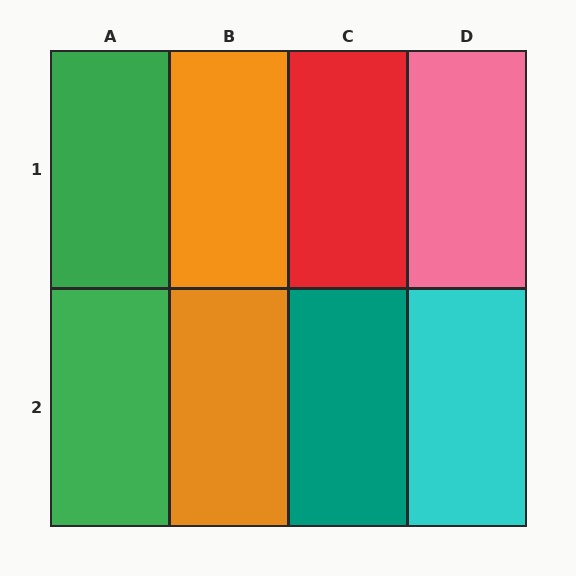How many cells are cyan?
1 cell is cyan.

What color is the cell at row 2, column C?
Teal.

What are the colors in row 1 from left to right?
Green, orange, red, pink.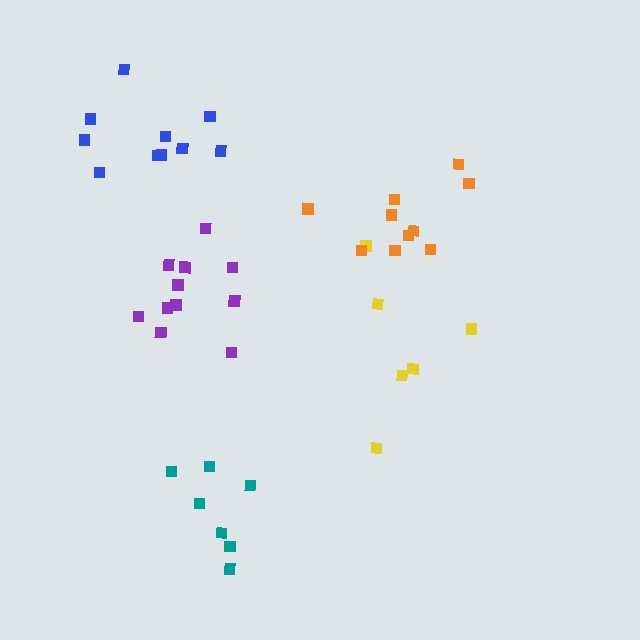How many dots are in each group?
Group 1: 11 dots, Group 2: 10 dots, Group 3: 6 dots, Group 4: 10 dots, Group 5: 7 dots (44 total).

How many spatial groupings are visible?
There are 5 spatial groupings.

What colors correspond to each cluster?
The clusters are colored: purple, blue, yellow, orange, teal.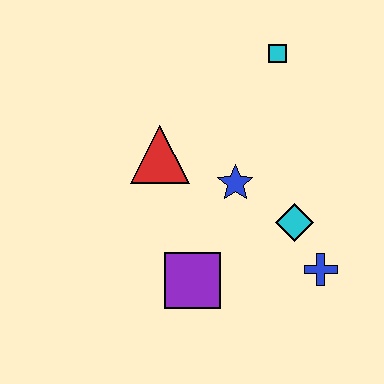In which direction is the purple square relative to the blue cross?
The purple square is to the left of the blue cross.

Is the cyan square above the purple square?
Yes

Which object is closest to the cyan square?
The blue star is closest to the cyan square.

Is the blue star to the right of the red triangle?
Yes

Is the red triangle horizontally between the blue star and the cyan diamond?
No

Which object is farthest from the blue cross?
The cyan square is farthest from the blue cross.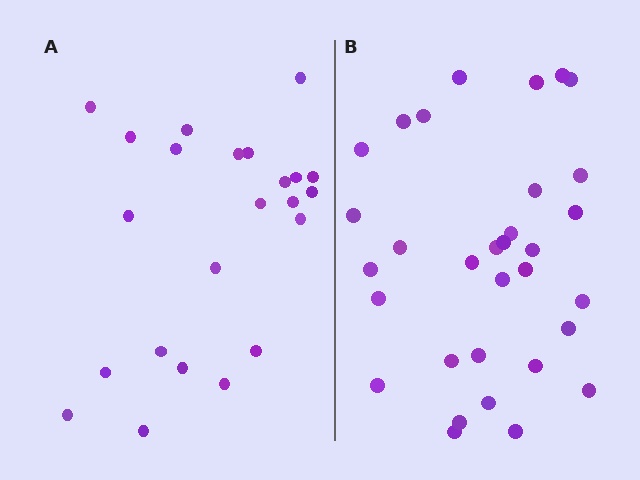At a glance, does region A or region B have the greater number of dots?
Region B (the right region) has more dots.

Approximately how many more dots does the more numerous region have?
Region B has roughly 8 or so more dots than region A.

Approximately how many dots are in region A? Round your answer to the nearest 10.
About 20 dots. (The exact count is 23, which rounds to 20.)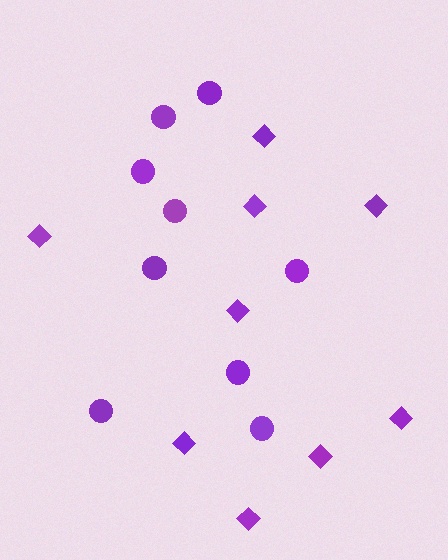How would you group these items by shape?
There are 2 groups: one group of circles (9) and one group of diamonds (9).